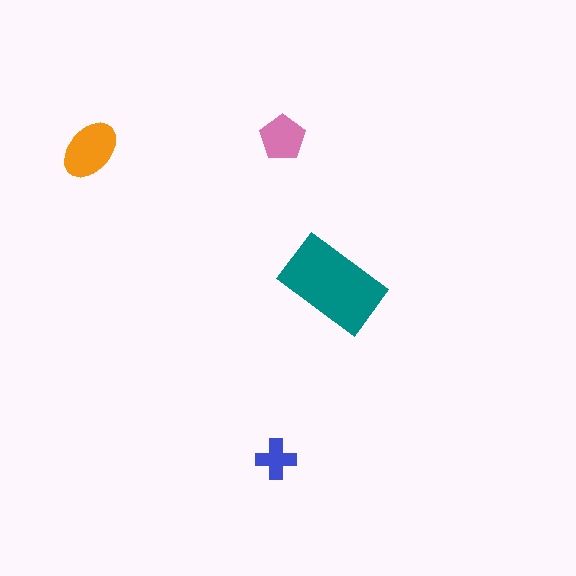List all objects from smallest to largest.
The blue cross, the pink pentagon, the orange ellipse, the teal rectangle.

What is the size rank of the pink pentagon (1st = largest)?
3rd.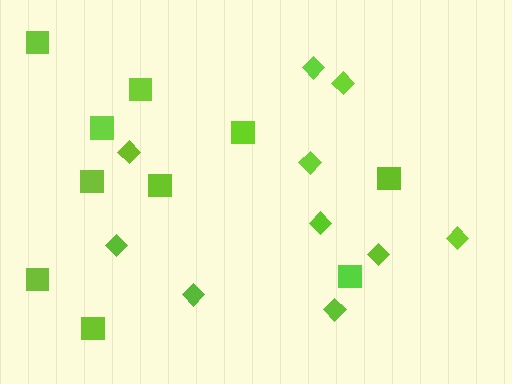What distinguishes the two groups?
There are 2 groups: one group of diamonds (10) and one group of squares (10).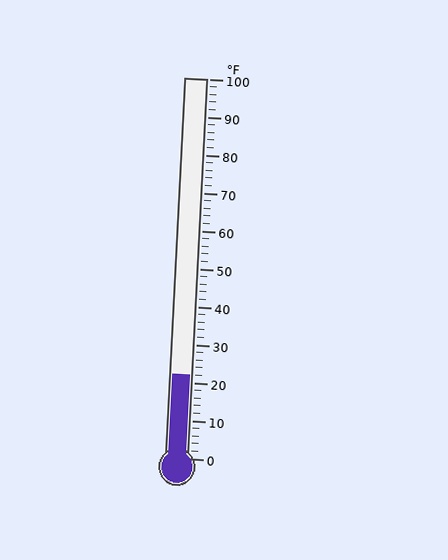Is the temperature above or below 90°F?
The temperature is below 90°F.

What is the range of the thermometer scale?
The thermometer scale ranges from 0°F to 100°F.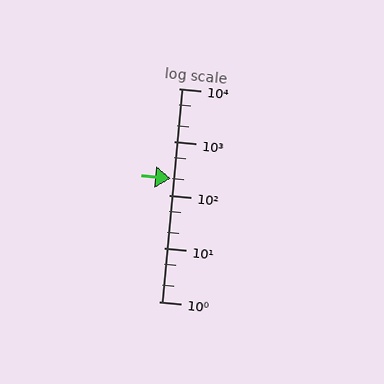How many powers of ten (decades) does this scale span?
The scale spans 4 decades, from 1 to 10000.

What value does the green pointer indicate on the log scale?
The pointer indicates approximately 200.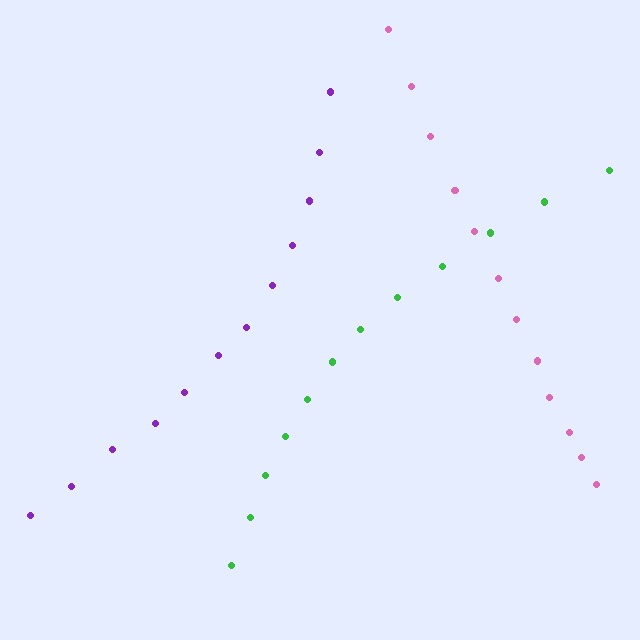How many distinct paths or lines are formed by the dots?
There are 3 distinct paths.